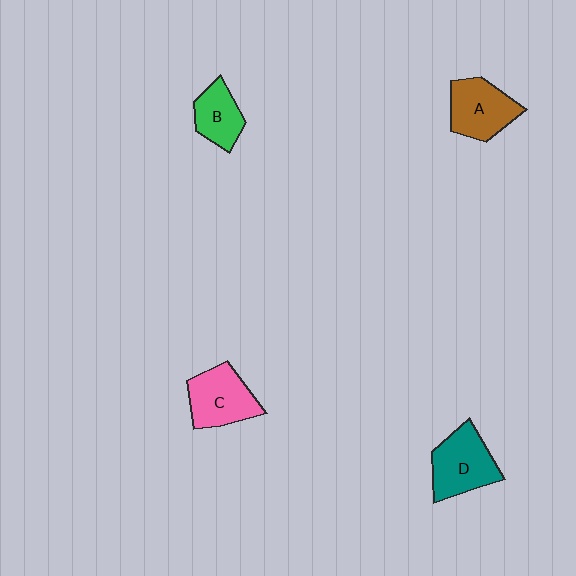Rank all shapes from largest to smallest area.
From largest to smallest: D (teal), C (pink), A (brown), B (green).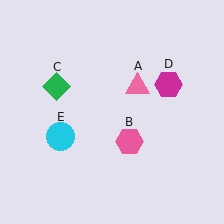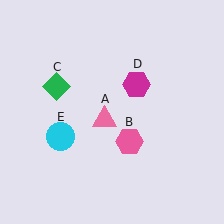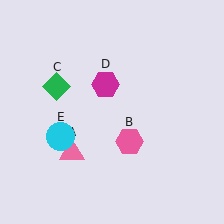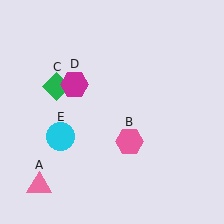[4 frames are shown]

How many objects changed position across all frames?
2 objects changed position: pink triangle (object A), magenta hexagon (object D).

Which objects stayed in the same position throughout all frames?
Pink hexagon (object B) and green diamond (object C) and cyan circle (object E) remained stationary.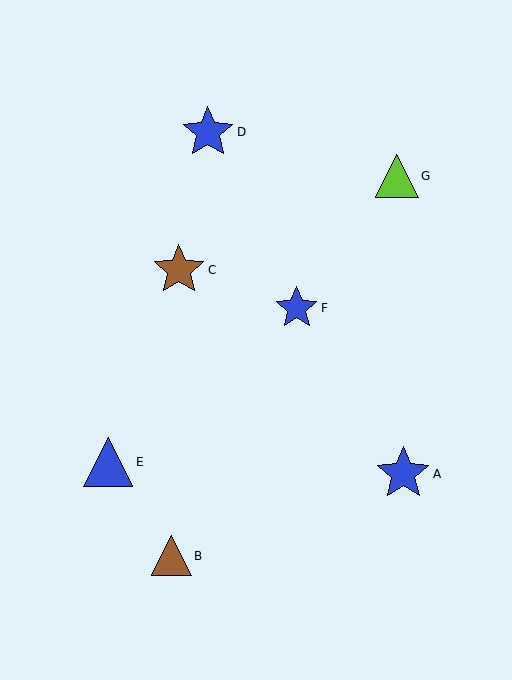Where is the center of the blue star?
The center of the blue star is at (297, 308).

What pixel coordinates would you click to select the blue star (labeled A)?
Click at (403, 474) to select the blue star A.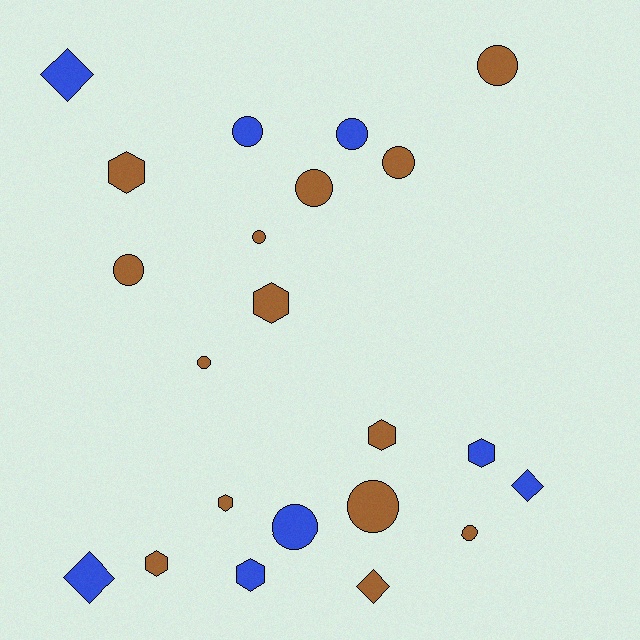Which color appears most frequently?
Brown, with 14 objects.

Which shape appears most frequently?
Circle, with 11 objects.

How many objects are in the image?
There are 22 objects.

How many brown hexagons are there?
There are 5 brown hexagons.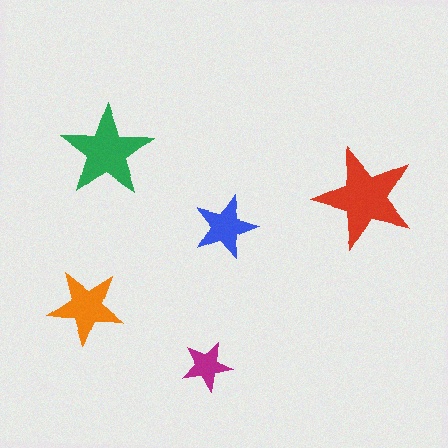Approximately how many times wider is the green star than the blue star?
About 1.5 times wider.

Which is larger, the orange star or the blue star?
The orange one.